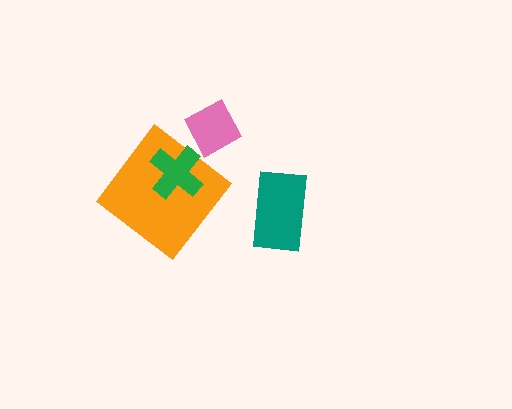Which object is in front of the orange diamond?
The green cross is in front of the orange diamond.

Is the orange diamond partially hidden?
Yes, it is partially covered by another shape.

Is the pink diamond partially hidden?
No, no other shape covers it.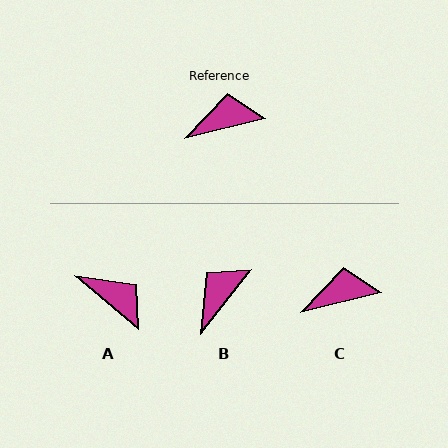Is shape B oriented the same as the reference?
No, it is off by about 38 degrees.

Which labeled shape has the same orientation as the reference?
C.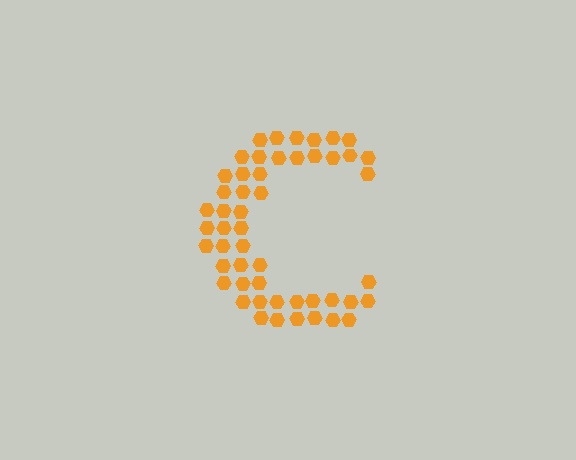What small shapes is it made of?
It is made of small hexagons.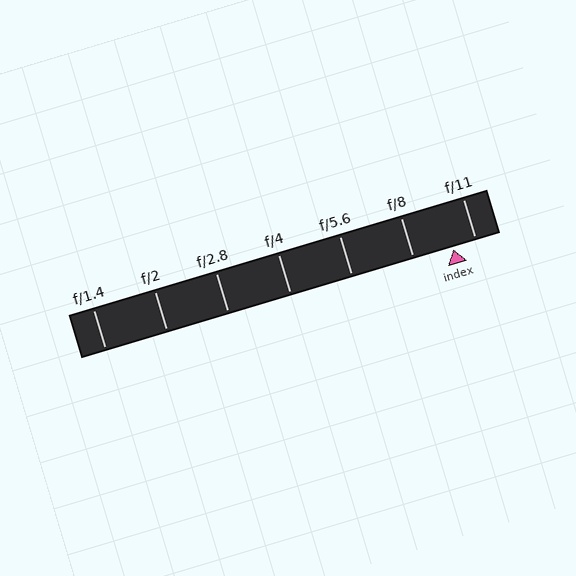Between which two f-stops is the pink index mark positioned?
The index mark is between f/8 and f/11.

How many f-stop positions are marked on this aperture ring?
There are 7 f-stop positions marked.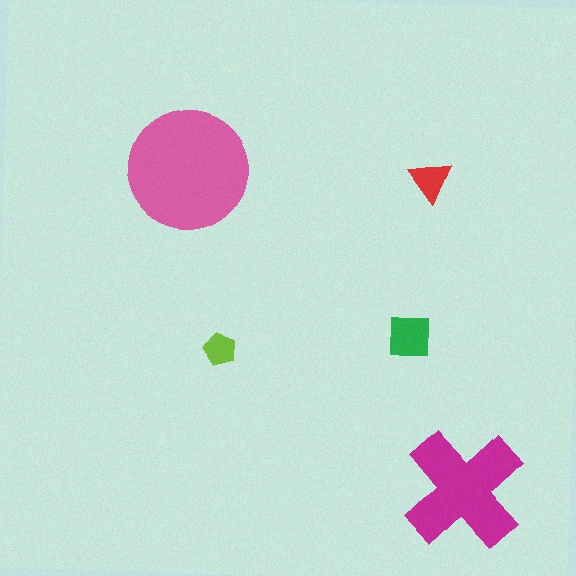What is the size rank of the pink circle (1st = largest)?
1st.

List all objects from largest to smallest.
The pink circle, the magenta cross, the green square, the red triangle, the lime pentagon.